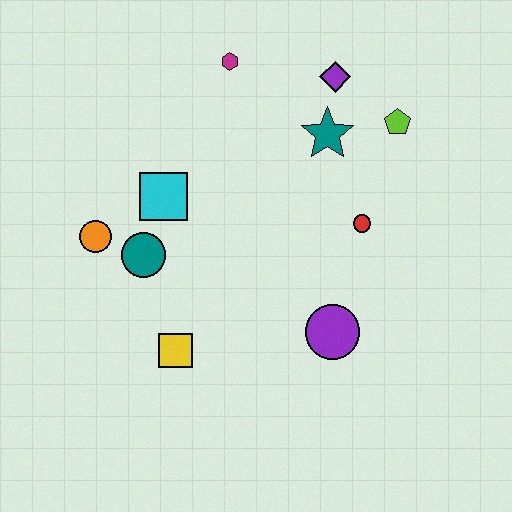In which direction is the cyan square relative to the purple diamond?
The cyan square is to the left of the purple diamond.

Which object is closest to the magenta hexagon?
The purple diamond is closest to the magenta hexagon.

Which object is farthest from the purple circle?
The magenta hexagon is farthest from the purple circle.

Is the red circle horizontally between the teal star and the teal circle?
No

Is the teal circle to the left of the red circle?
Yes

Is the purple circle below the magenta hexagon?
Yes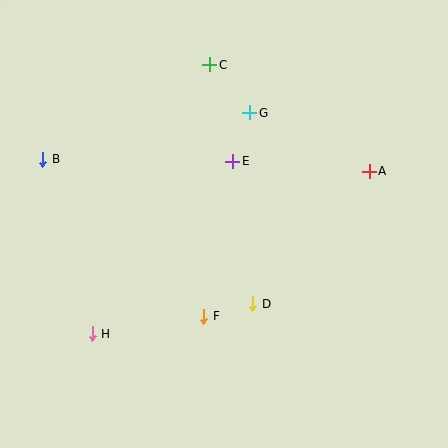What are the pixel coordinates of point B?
Point B is at (43, 159).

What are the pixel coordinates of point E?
Point E is at (233, 161).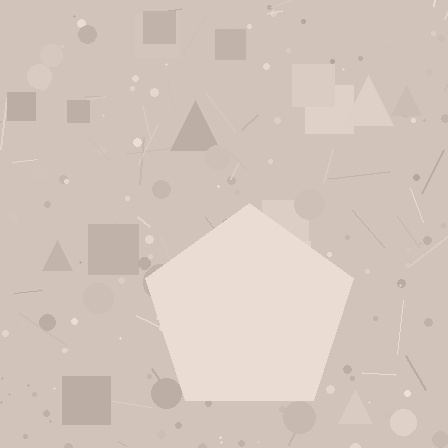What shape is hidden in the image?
A pentagon is hidden in the image.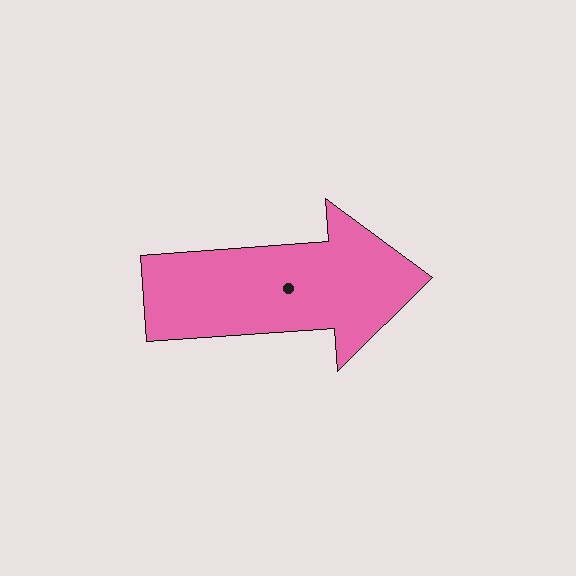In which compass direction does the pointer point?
East.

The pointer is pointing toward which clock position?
Roughly 3 o'clock.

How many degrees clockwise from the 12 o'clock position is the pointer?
Approximately 86 degrees.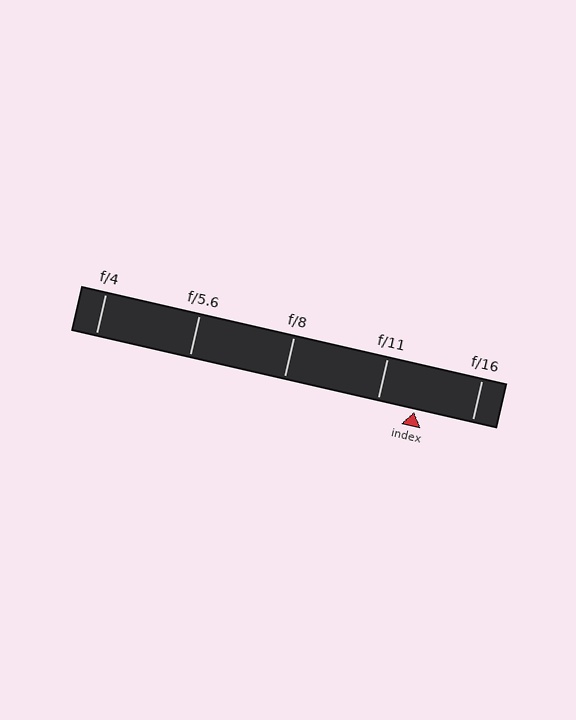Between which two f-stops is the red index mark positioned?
The index mark is between f/11 and f/16.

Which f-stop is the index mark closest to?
The index mark is closest to f/11.